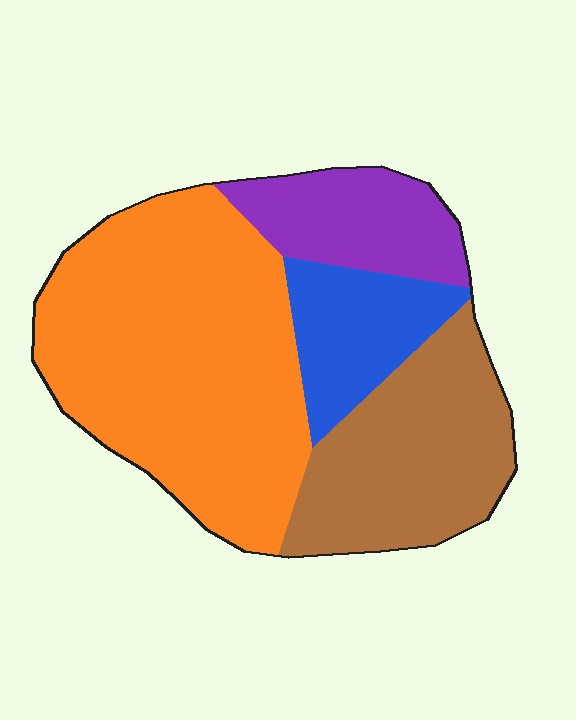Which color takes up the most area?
Orange, at roughly 50%.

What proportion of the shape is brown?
Brown takes up less than a quarter of the shape.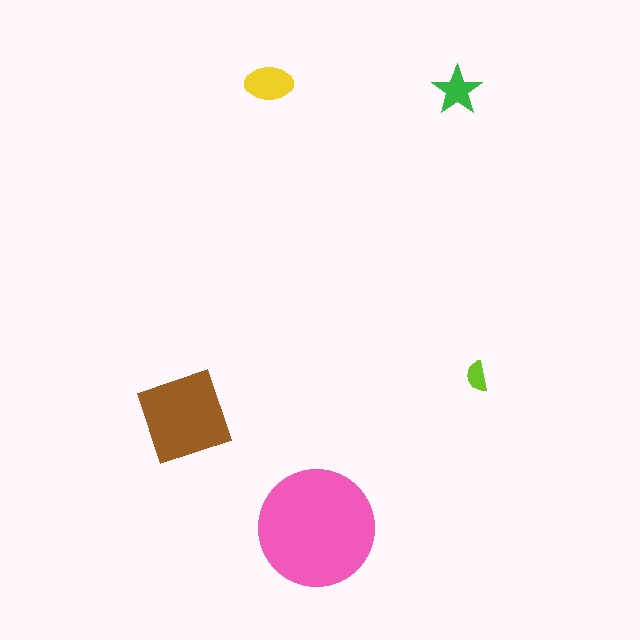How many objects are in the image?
There are 5 objects in the image.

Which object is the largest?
The pink circle.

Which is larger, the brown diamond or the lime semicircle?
The brown diamond.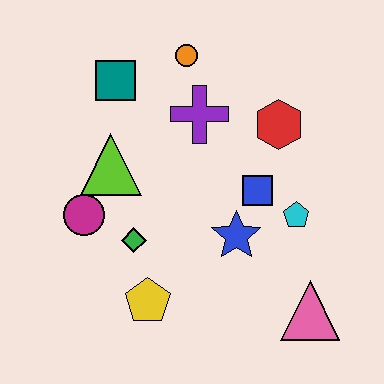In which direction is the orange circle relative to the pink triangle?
The orange circle is above the pink triangle.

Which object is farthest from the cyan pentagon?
The teal square is farthest from the cyan pentagon.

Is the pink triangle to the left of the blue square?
No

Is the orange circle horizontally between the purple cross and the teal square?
Yes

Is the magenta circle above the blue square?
No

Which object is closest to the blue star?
The blue square is closest to the blue star.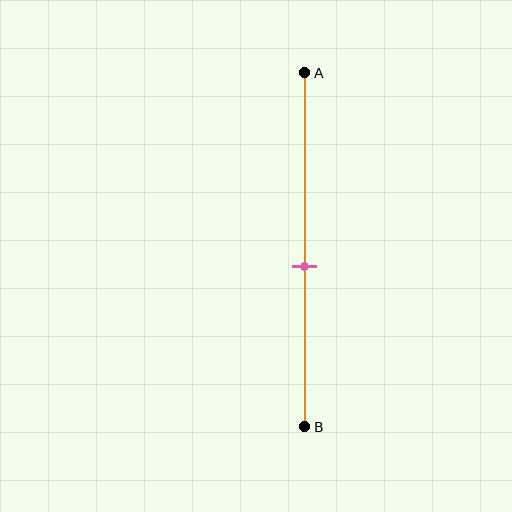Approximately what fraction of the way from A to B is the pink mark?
The pink mark is approximately 55% of the way from A to B.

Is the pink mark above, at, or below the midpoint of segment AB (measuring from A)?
The pink mark is below the midpoint of segment AB.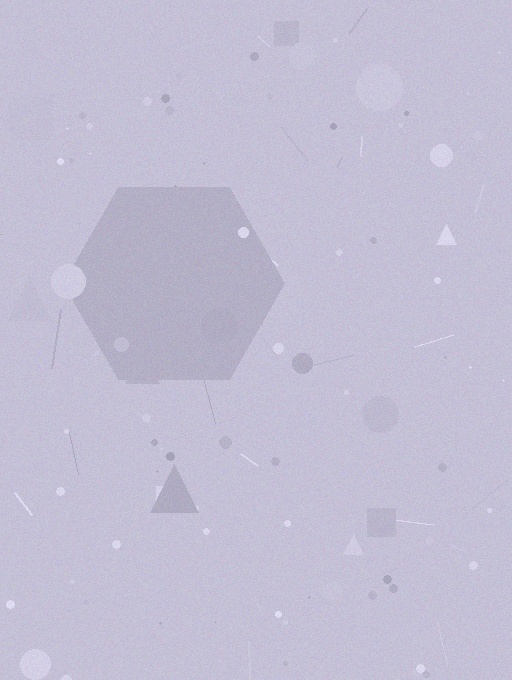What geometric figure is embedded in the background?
A hexagon is embedded in the background.